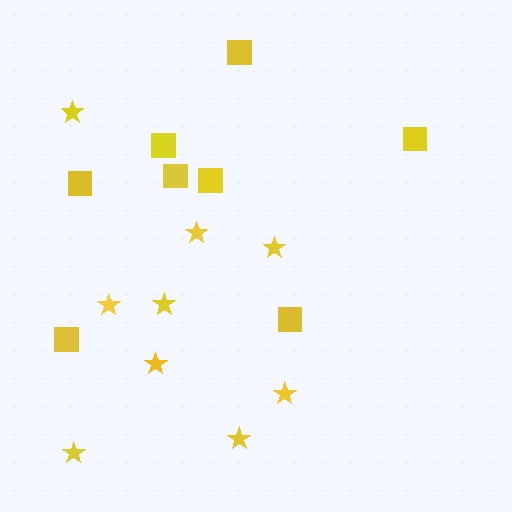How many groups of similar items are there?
There are 2 groups: one group of squares (8) and one group of stars (9).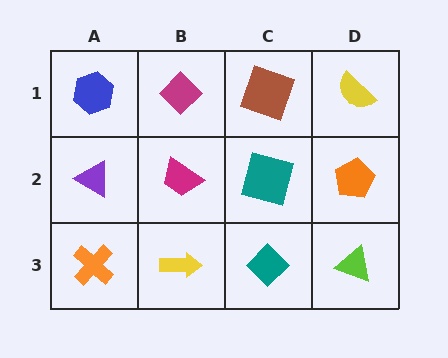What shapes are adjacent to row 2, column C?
A brown square (row 1, column C), a teal diamond (row 3, column C), a magenta trapezoid (row 2, column B), an orange pentagon (row 2, column D).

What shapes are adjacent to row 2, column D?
A yellow semicircle (row 1, column D), a lime triangle (row 3, column D), a teal square (row 2, column C).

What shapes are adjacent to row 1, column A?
A purple triangle (row 2, column A), a magenta diamond (row 1, column B).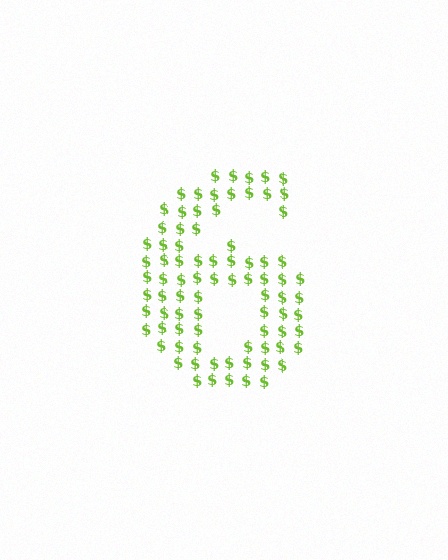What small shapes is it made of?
It is made of small dollar signs.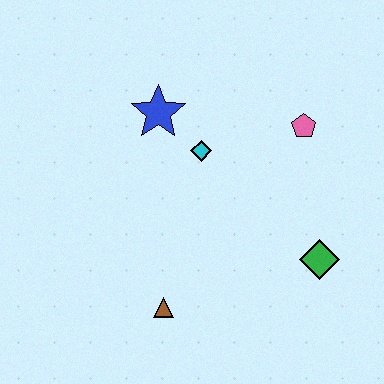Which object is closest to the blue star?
The cyan diamond is closest to the blue star.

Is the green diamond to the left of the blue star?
No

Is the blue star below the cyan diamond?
No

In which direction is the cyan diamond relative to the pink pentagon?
The cyan diamond is to the left of the pink pentagon.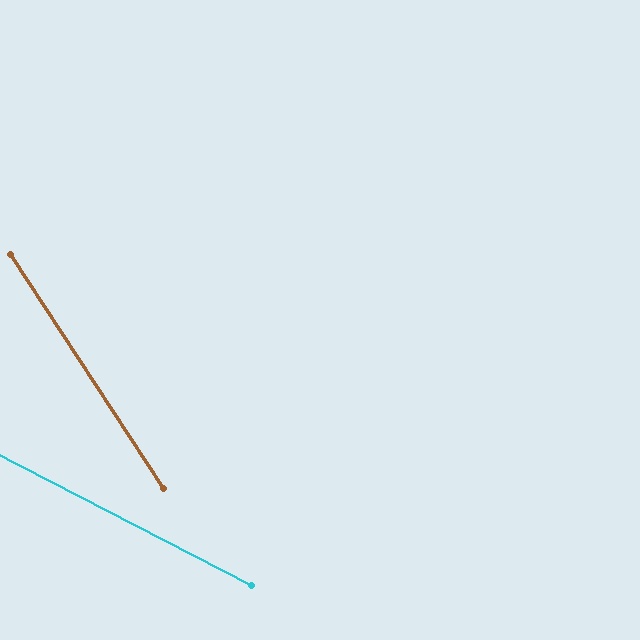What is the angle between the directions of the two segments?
Approximately 30 degrees.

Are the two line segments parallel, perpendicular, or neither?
Neither parallel nor perpendicular — they differ by about 30°.